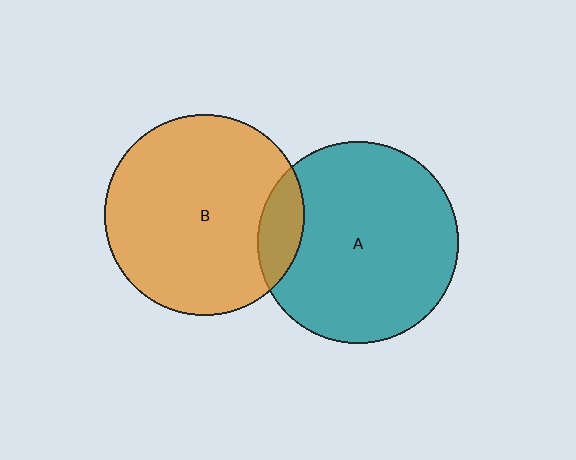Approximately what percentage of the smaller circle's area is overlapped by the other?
Approximately 10%.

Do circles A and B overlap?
Yes.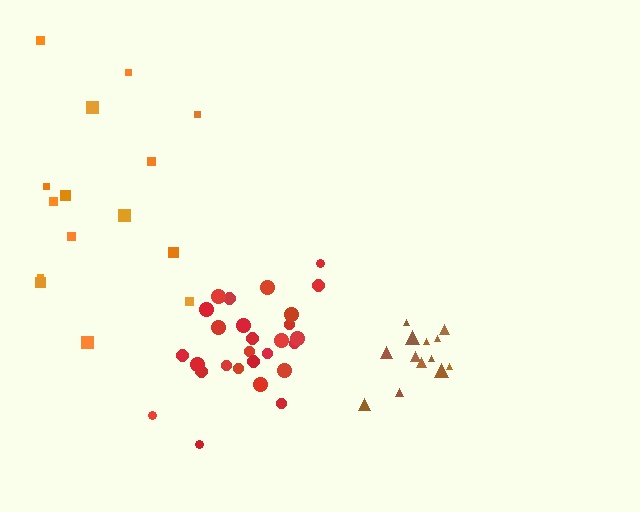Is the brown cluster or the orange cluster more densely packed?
Brown.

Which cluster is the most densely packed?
Red.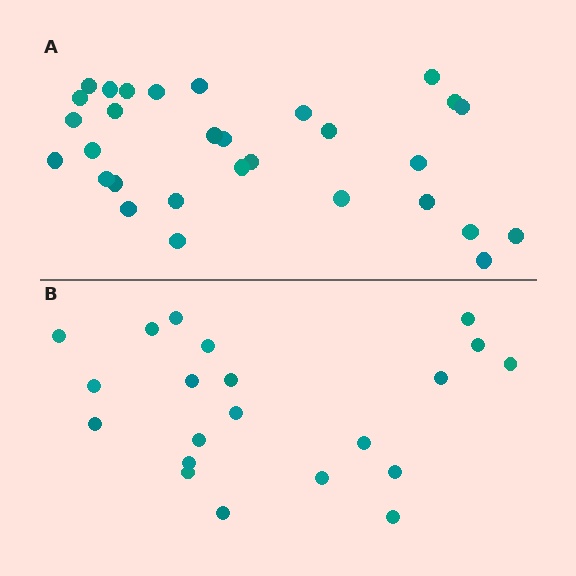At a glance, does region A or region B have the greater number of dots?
Region A (the top region) has more dots.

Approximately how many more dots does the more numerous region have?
Region A has roughly 8 or so more dots than region B.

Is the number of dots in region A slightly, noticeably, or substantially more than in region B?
Region A has noticeably more, but not dramatically so. The ratio is roughly 1.4 to 1.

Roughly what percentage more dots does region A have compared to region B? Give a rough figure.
About 45% more.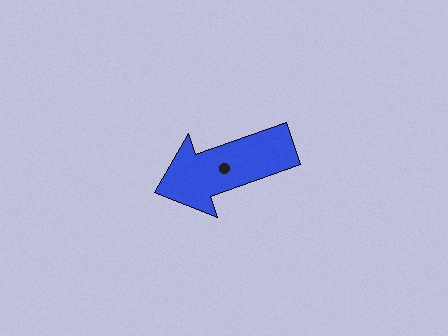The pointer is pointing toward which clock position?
Roughly 8 o'clock.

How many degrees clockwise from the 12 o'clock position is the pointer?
Approximately 251 degrees.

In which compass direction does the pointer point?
West.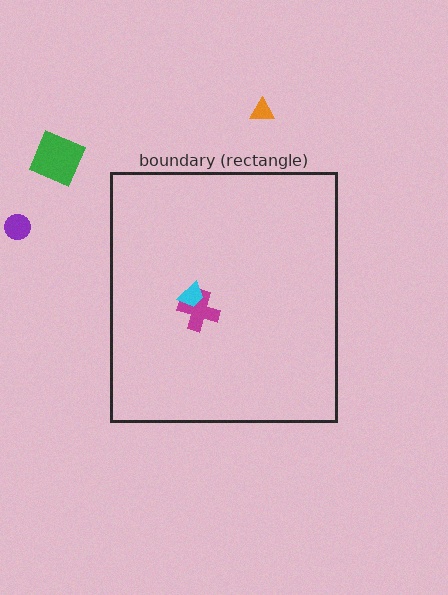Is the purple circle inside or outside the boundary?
Outside.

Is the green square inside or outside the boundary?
Outside.